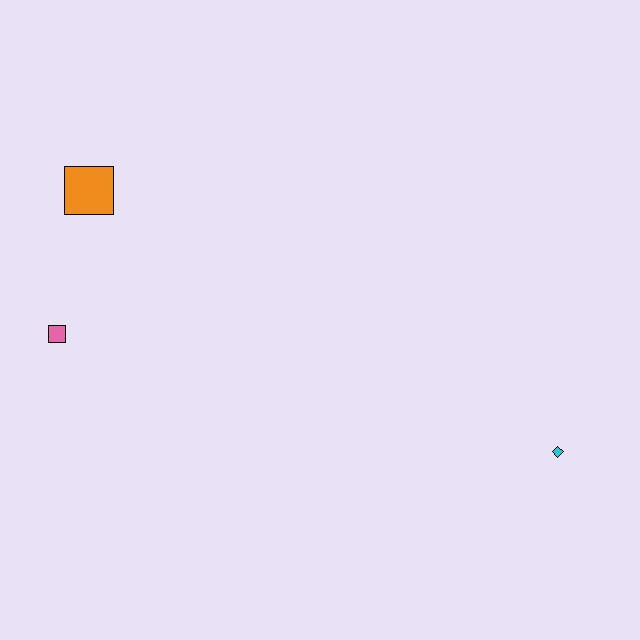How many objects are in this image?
There are 3 objects.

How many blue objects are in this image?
There are no blue objects.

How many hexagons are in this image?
There are no hexagons.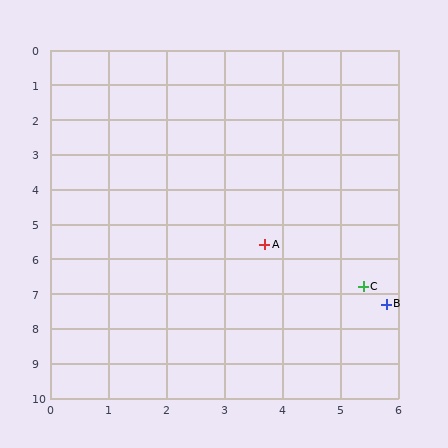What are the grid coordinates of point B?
Point B is at approximately (5.8, 7.3).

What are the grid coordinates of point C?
Point C is at approximately (5.4, 6.8).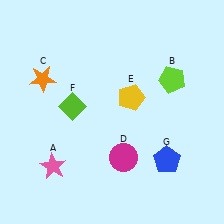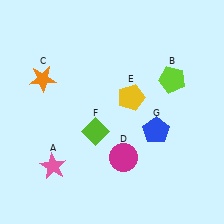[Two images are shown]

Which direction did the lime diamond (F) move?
The lime diamond (F) moved down.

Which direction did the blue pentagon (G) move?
The blue pentagon (G) moved up.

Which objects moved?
The objects that moved are: the lime diamond (F), the blue pentagon (G).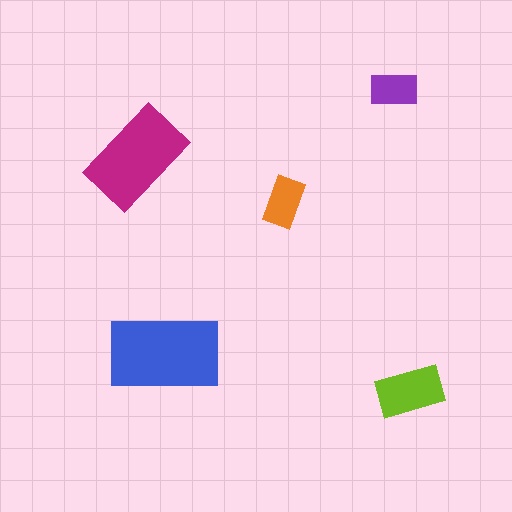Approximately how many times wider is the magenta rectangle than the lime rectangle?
About 1.5 times wider.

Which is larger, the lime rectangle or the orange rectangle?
The lime one.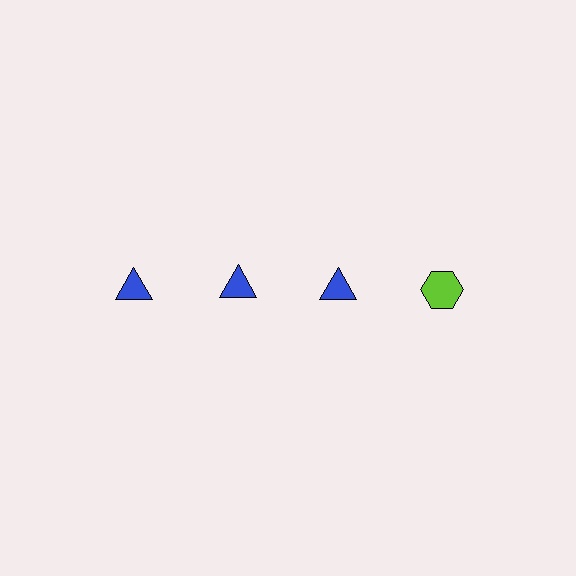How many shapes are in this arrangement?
There are 4 shapes arranged in a grid pattern.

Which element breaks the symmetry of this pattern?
The lime hexagon in the top row, second from right column breaks the symmetry. All other shapes are blue triangles.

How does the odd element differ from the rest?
It differs in both color (lime instead of blue) and shape (hexagon instead of triangle).